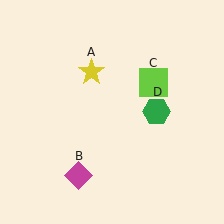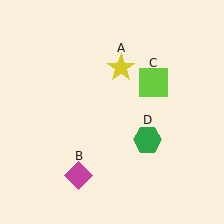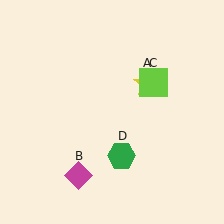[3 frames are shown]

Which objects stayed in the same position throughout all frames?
Magenta diamond (object B) and lime square (object C) remained stationary.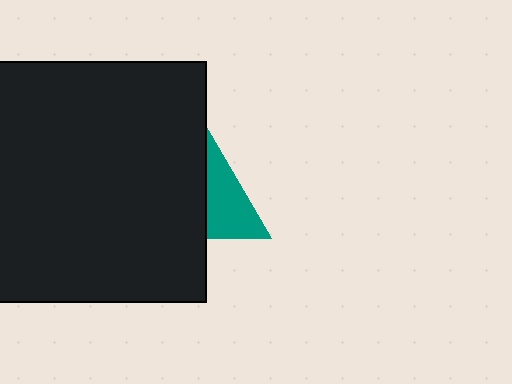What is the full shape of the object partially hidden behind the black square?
The partially hidden object is a teal triangle.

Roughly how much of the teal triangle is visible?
About half of it is visible (roughly 46%).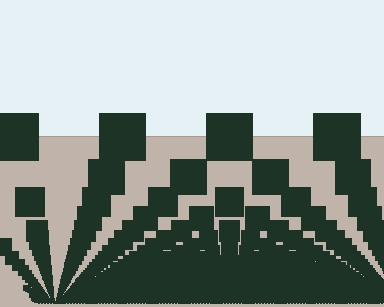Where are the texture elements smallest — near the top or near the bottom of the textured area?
Near the bottom.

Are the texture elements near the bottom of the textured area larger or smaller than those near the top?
Smaller. The gradient is inverted — elements near the bottom are smaller and denser.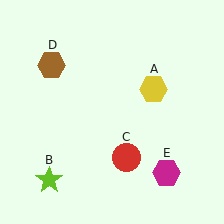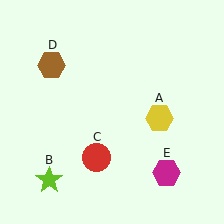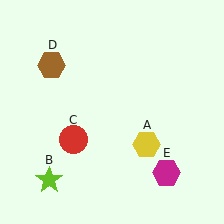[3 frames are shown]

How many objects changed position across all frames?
2 objects changed position: yellow hexagon (object A), red circle (object C).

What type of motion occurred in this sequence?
The yellow hexagon (object A), red circle (object C) rotated clockwise around the center of the scene.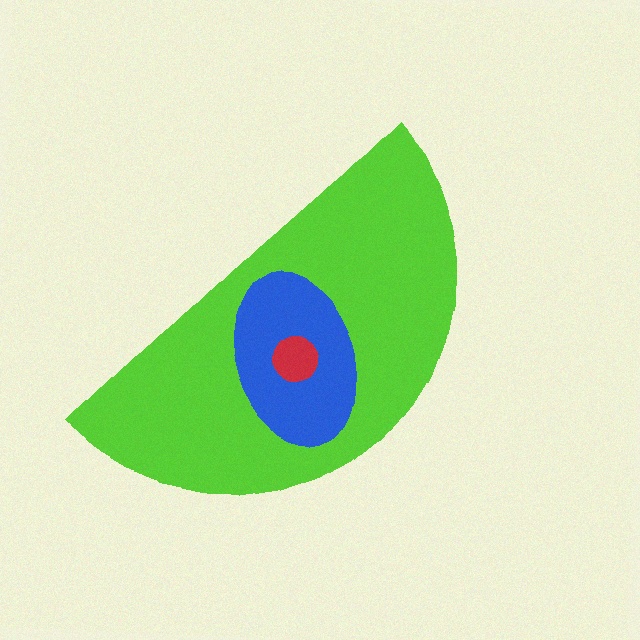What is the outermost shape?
The lime semicircle.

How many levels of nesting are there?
3.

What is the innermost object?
The red circle.